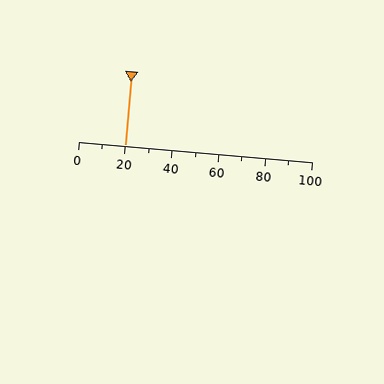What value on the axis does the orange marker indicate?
The marker indicates approximately 20.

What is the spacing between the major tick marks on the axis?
The major ticks are spaced 20 apart.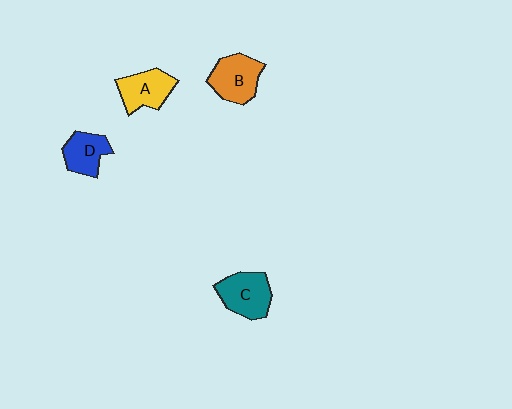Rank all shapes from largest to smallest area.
From largest to smallest: B (orange), C (teal), A (yellow), D (blue).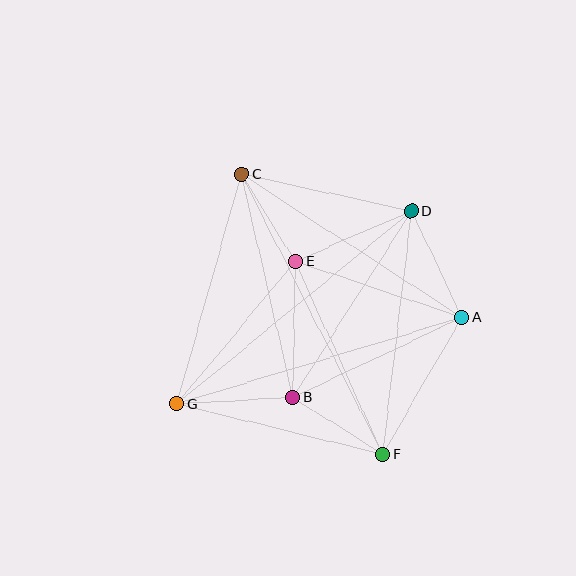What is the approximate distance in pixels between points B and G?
The distance between B and G is approximately 116 pixels.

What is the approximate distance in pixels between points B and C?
The distance between B and C is approximately 229 pixels.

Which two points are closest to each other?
Points C and E are closest to each other.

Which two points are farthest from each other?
Points C and F are farthest from each other.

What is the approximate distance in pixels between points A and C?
The distance between A and C is approximately 263 pixels.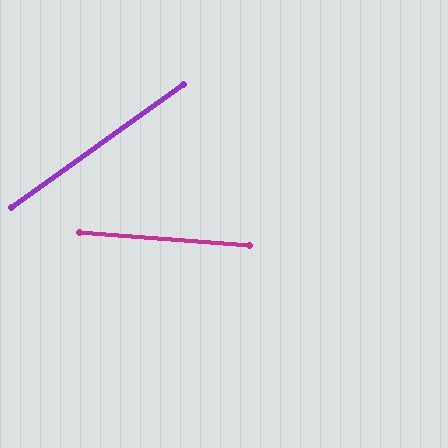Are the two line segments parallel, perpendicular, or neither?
Neither parallel nor perpendicular — they differ by about 40°.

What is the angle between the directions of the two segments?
Approximately 40 degrees.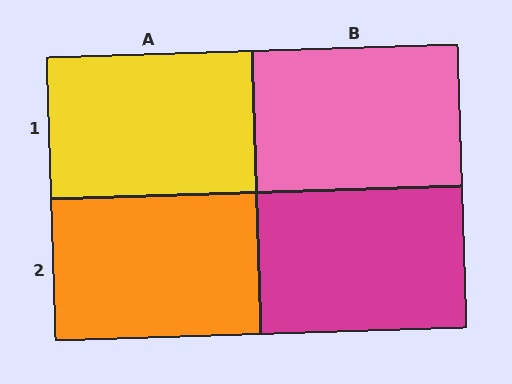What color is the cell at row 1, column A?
Yellow.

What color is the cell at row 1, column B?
Pink.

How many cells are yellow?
1 cell is yellow.